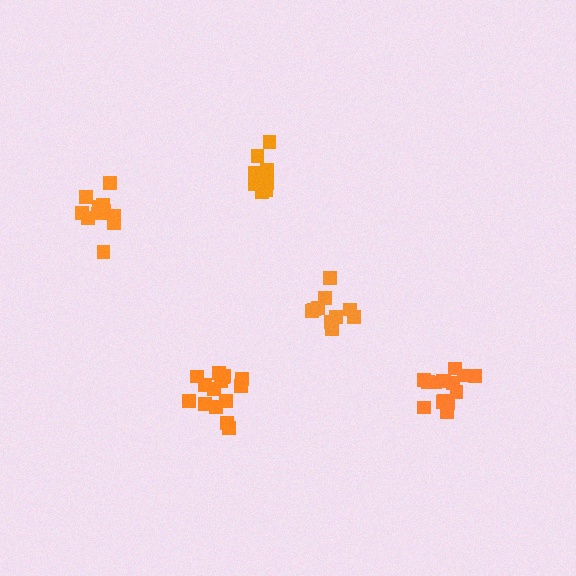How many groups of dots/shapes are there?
There are 5 groups.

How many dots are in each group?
Group 1: 15 dots, Group 2: 10 dots, Group 3: 15 dots, Group 4: 13 dots, Group 5: 9 dots (62 total).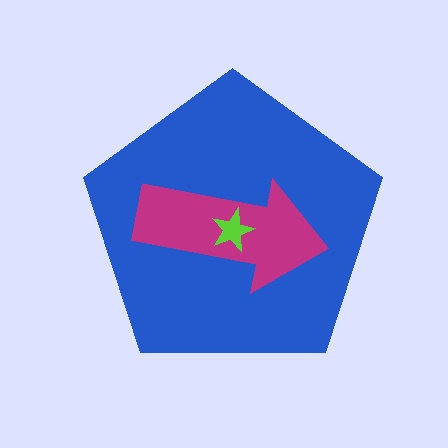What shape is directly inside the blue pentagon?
The magenta arrow.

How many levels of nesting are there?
3.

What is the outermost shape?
The blue pentagon.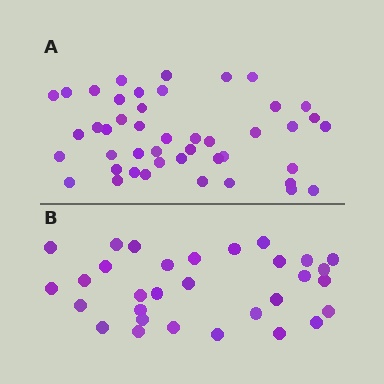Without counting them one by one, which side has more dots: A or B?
Region A (the top region) has more dots.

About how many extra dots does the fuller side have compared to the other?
Region A has approximately 15 more dots than region B.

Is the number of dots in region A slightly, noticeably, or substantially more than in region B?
Region A has substantially more. The ratio is roughly 1.5 to 1.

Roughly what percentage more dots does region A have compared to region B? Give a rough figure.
About 45% more.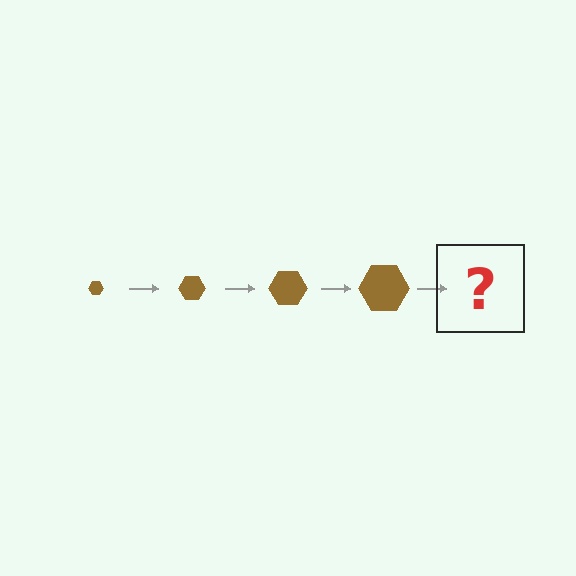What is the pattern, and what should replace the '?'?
The pattern is that the hexagon gets progressively larger each step. The '?' should be a brown hexagon, larger than the previous one.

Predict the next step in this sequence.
The next step is a brown hexagon, larger than the previous one.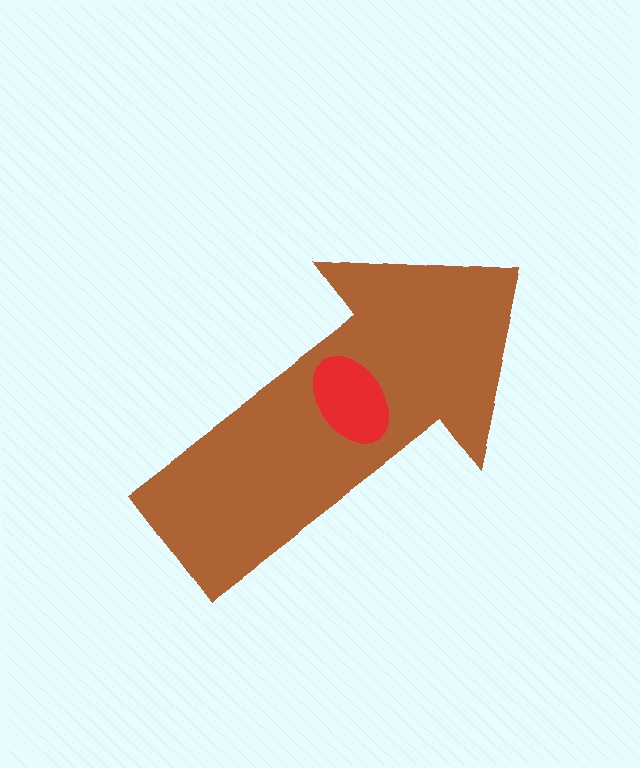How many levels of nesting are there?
2.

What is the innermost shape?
The red ellipse.